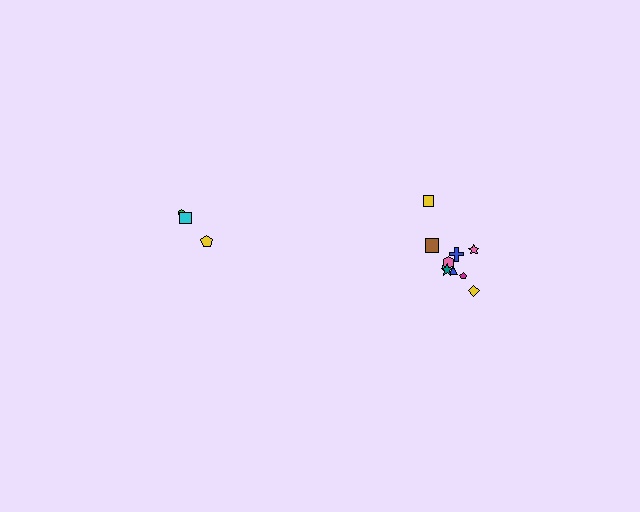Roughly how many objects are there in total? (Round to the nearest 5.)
Roughly 15 objects in total.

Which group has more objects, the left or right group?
The right group.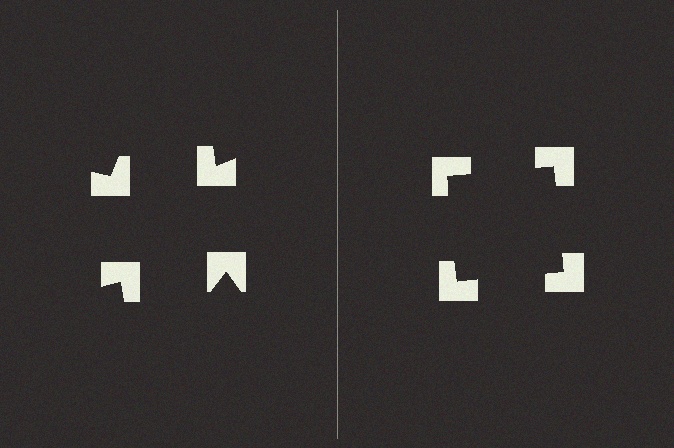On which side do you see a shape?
An illusory square appears on the right side. On the left side the wedge cuts are rotated, so no coherent shape forms.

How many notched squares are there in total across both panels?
8 — 4 on each side.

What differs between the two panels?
The notched squares are positioned identically on both sides; only the wedge orientations differ. On the right they align to a square; on the left they are misaligned.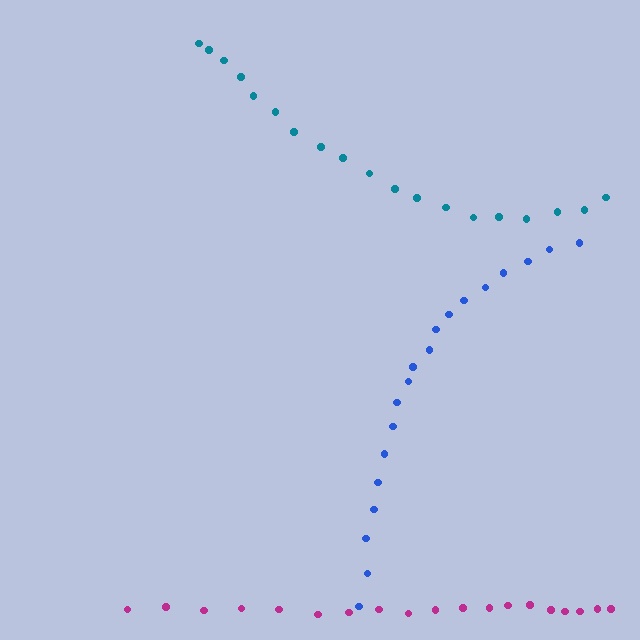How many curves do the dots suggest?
There are 3 distinct paths.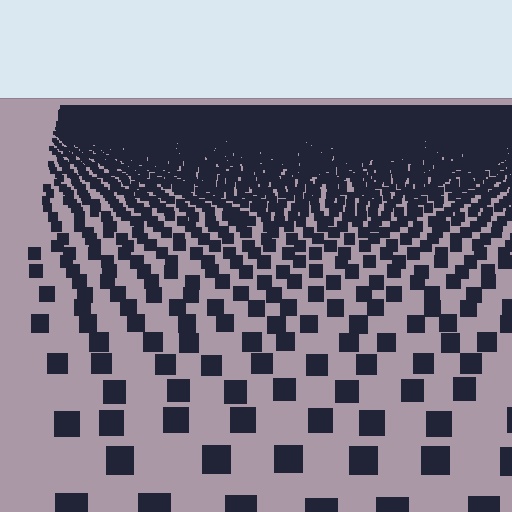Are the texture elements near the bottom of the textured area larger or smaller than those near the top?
Larger. Near the bottom, elements are closer to the viewer and appear at a bigger on-screen size.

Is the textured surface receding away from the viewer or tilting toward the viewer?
The surface is receding away from the viewer. Texture elements get smaller and denser toward the top.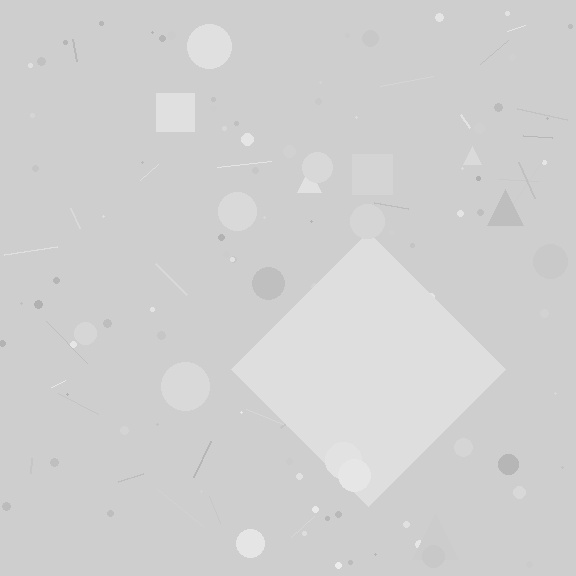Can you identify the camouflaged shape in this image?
The camouflaged shape is a diamond.